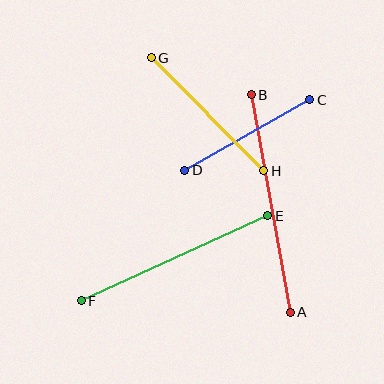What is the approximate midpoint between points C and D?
The midpoint is at approximately (247, 135) pixels.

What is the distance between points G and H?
The distance is approximately 159 pixels.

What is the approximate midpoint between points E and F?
The midpoint is at approximately (174, 258) pixels.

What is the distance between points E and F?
The distance is approximately 205 pixels.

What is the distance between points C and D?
The distance is approximately 143 pixels.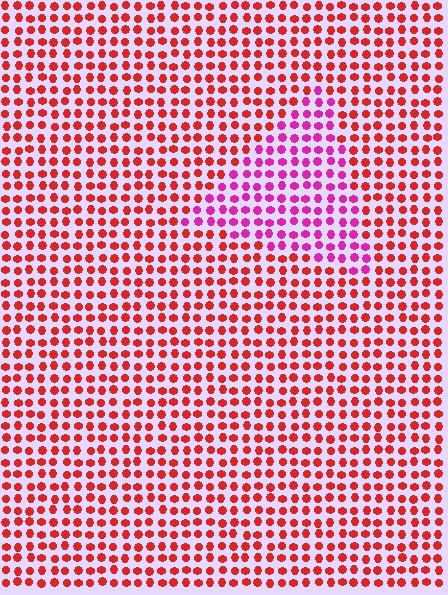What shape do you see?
I see a triangle.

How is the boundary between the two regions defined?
The boundary is defined purely by a slight shift in hue (about 45 degrees). Spacing, size, and orientation are identical on both sides.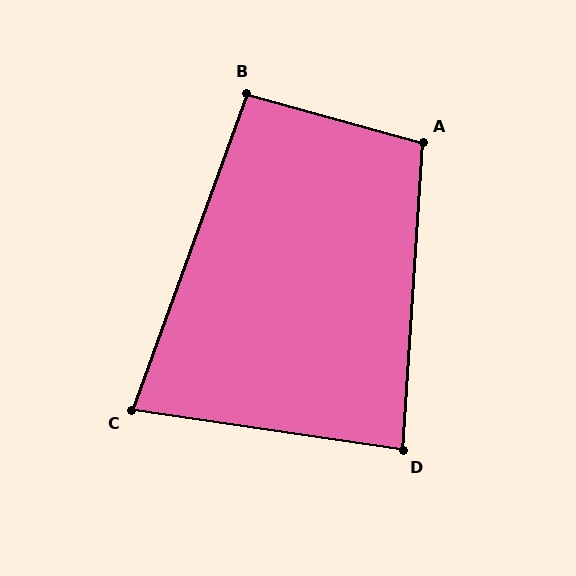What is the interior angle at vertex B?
Approximately 94 degrees (approximately right).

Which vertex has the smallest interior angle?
C, at approximately 78 degrees.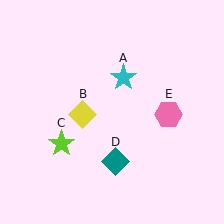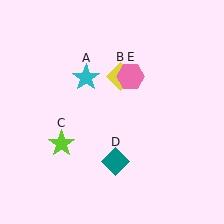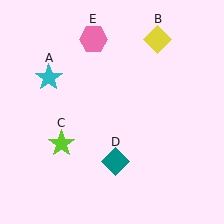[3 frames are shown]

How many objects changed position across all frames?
3 objects changed position: cyan star (object A), yellow diamond (object B), pink hexagon (object E).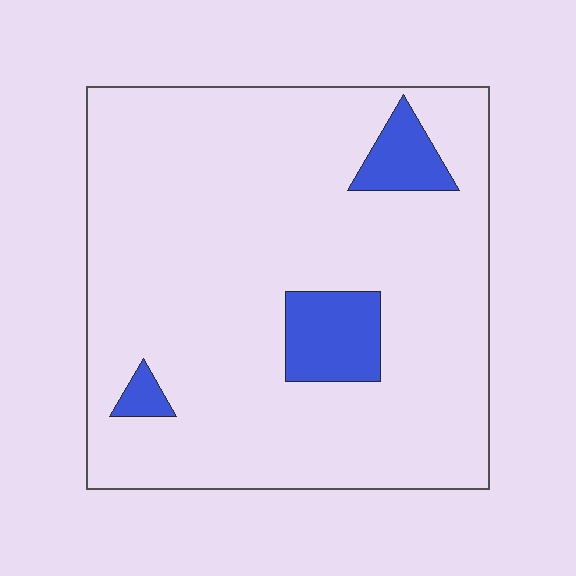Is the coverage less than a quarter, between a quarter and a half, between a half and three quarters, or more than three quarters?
Less than a quarter.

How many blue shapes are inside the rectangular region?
3.